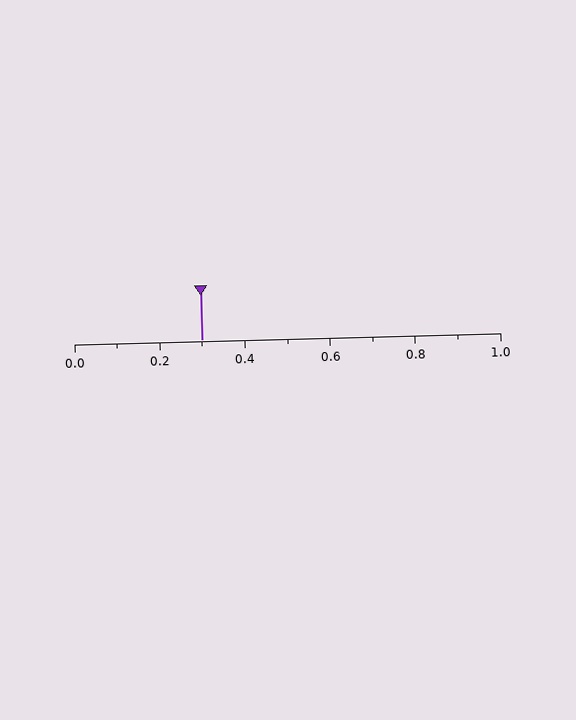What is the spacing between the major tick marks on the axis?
The major ticks are spaced 0.2 apart.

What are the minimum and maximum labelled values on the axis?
The axis runs from 0.0 to 1.0.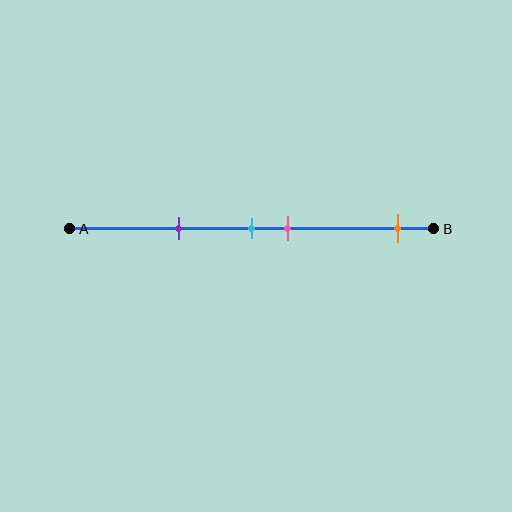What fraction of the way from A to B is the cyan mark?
The cyan mark is approximately 50% (0.5) of the way from A to B.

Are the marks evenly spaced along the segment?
No, the marks are not evenly spaced.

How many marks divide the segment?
There are 4 marks dividing the segment.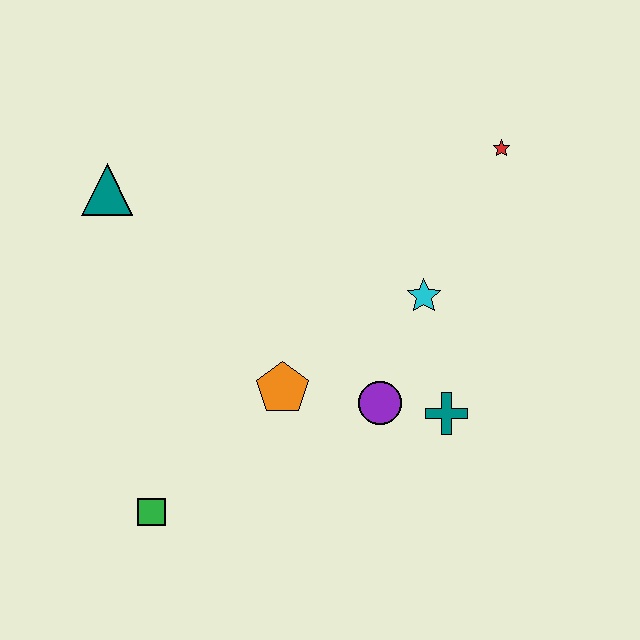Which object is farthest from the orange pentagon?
The red star is farthest from the orange pentagon.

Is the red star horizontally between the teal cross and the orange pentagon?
No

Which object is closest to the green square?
The orange pentagon is closest to the green square.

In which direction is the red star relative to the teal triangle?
The red star is to the right of the teal triangle.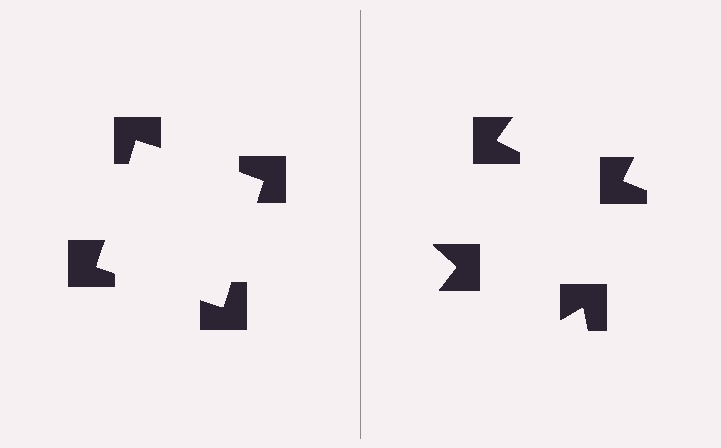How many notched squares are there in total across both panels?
8 — 4 on each side.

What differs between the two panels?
The notched squares are positioned identically on both sides; only the wedge orientations differ. On the left they align to a square; on the right they are misaligned.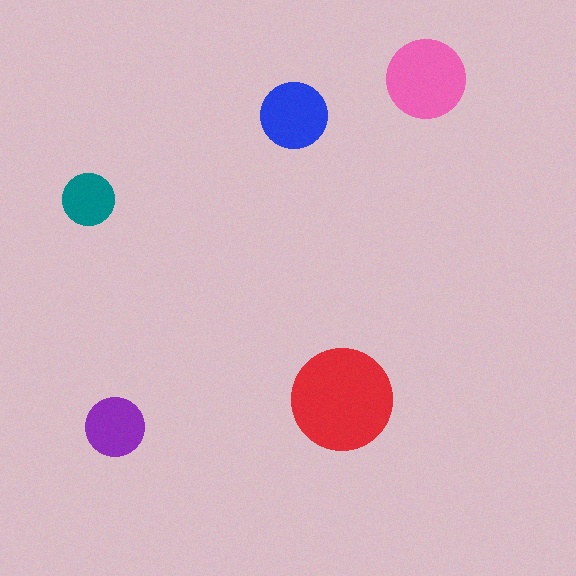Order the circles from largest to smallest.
the red one, the pink one, the blue one, the purple one, the teal one.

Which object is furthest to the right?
The pink circle is rightmost.